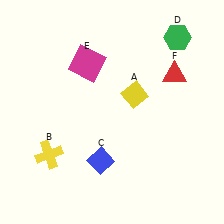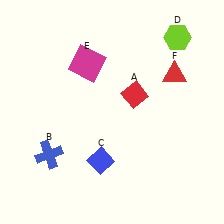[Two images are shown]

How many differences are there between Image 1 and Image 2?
There are 3 differences between the two images.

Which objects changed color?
A changed from yellow to red. B changed from yellow to blue. D changed from green to lime.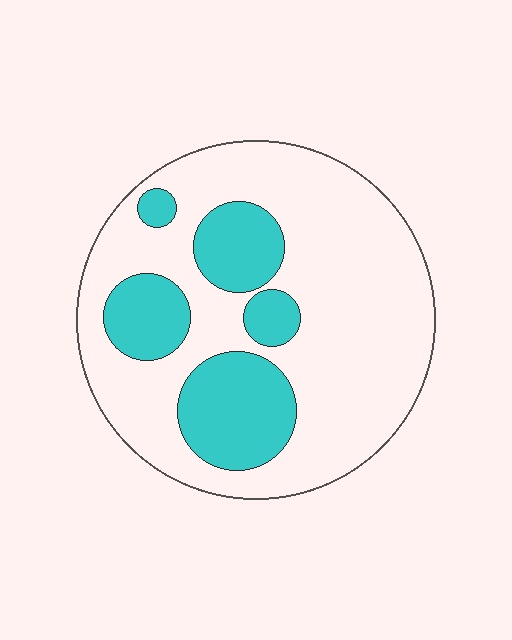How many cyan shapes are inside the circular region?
5.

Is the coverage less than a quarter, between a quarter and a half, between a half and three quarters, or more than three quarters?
Between a quarter and a half.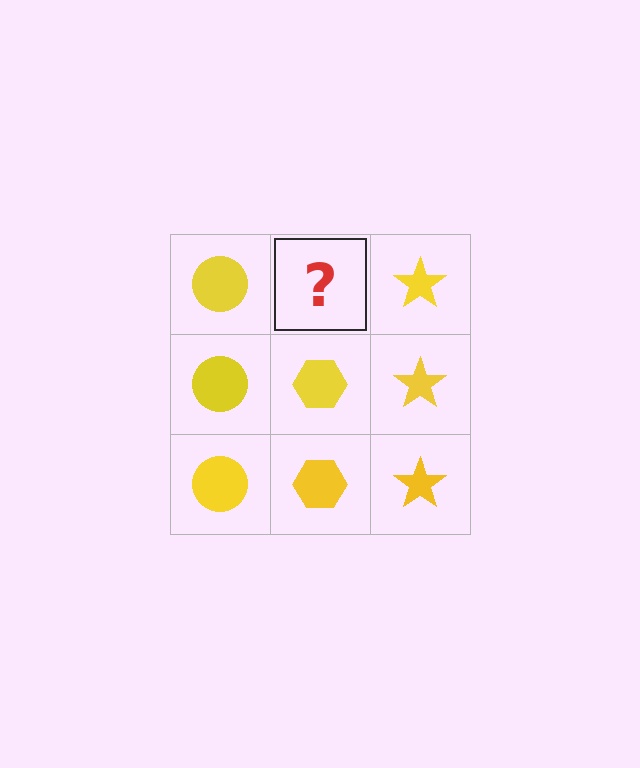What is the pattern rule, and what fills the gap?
The rule is that each column has a consistent shape. The gap should be filled with a yellow hexagon.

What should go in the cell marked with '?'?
The missing cell should contain a yellow hexagon.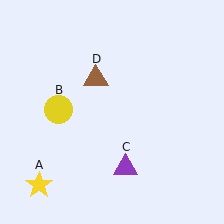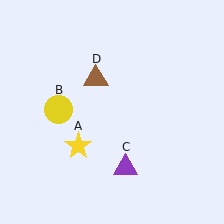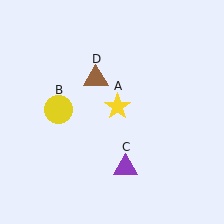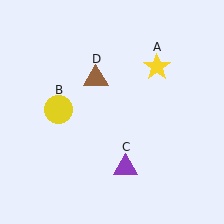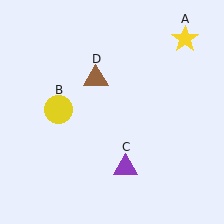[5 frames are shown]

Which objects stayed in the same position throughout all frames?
Yellow circle (object B) and purple triangle (object C) and brown triangle (object D) remained stationary.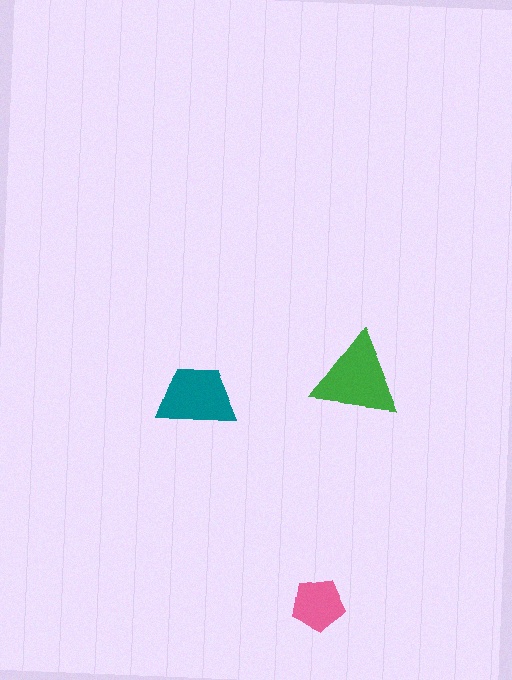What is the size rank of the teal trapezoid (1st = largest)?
2nd.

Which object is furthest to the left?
The teal trapezoid is leftmost.